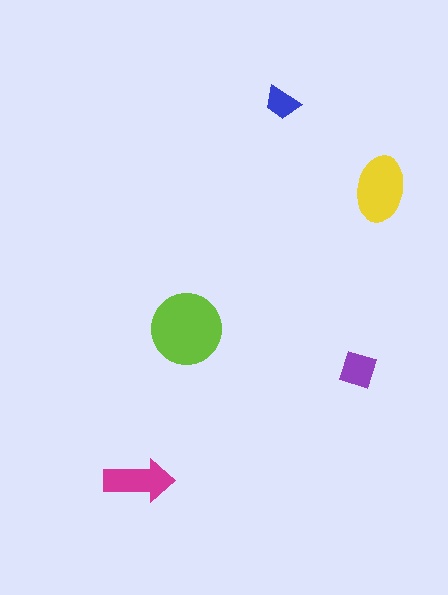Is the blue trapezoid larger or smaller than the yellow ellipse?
Smaller.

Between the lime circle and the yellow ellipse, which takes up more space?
The lime circle.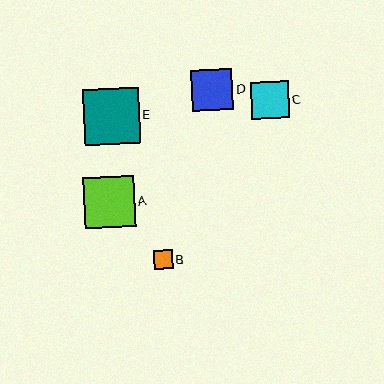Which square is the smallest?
Square B is the smallest with a size of approximately 19 pixels.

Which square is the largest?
Square E is the largest with a size of approximately 56 pixels.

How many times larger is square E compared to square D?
Square E is approximately 1.4 times the size of square D.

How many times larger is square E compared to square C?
Square E is approximately 1.5 times the size of square C.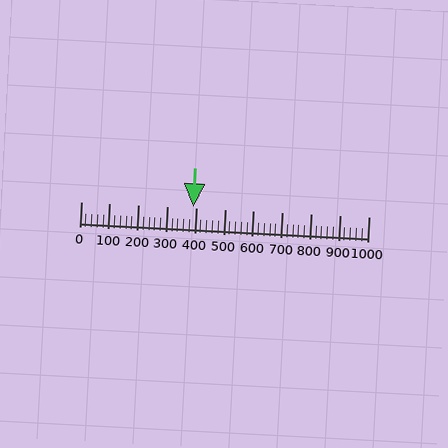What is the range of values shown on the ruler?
The ruler shows values from 0 to 1000.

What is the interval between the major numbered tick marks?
The major tick marks are spaced 100 units apart.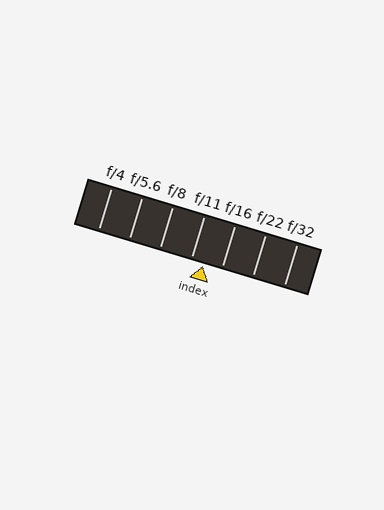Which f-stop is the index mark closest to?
The index mark is closest to f/11.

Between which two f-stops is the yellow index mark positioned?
The index mark is between f/11 and f/16.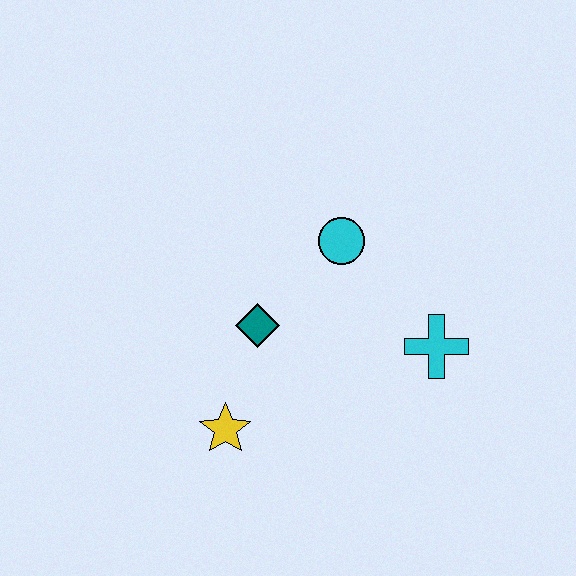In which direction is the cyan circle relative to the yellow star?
The cyan circle is above the yellow star.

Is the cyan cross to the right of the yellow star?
Yes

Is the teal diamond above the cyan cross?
Yes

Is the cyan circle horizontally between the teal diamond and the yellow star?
No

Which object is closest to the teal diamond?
The yellow star is closest to the teal diamond.